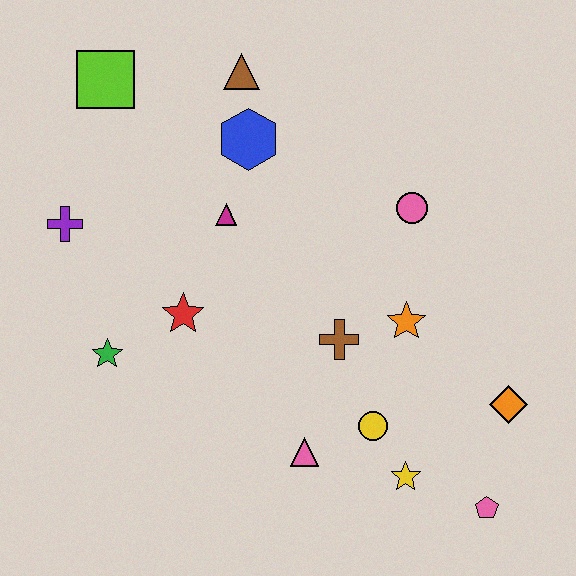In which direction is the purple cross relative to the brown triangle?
The purple cross is to the left of the brown triangle.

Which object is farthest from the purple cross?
The pink pentagon is farthest from the purple cross.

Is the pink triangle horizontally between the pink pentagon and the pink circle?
No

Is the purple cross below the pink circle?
Yes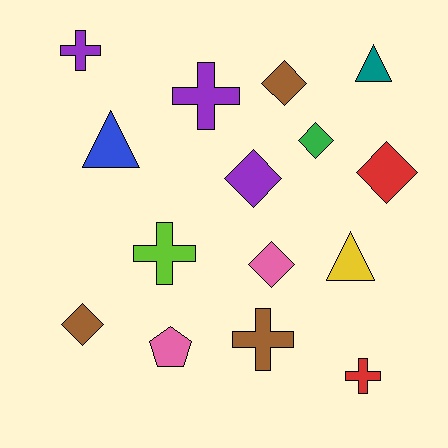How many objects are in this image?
There are 15 objects.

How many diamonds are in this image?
There are 6 diamonds.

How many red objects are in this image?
There are 2 red objects.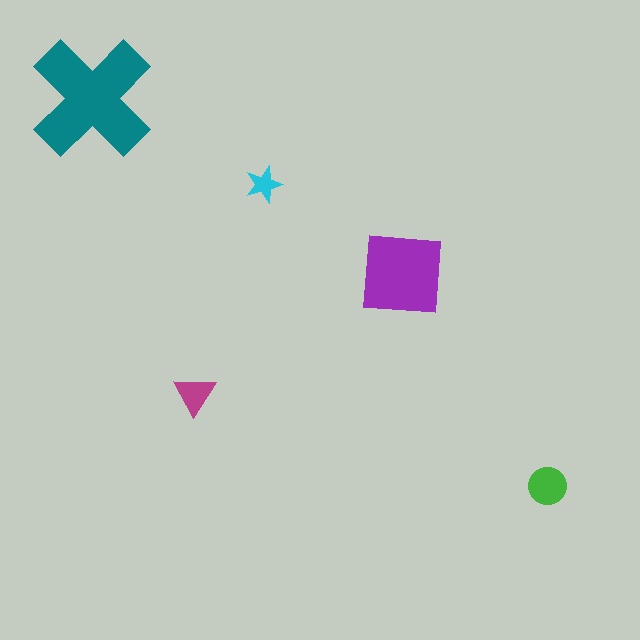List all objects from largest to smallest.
The teal cross, the purple square, the green circle, the magenta triangle, the cyan star.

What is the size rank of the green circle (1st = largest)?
3rd.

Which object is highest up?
The teal cross is topmost.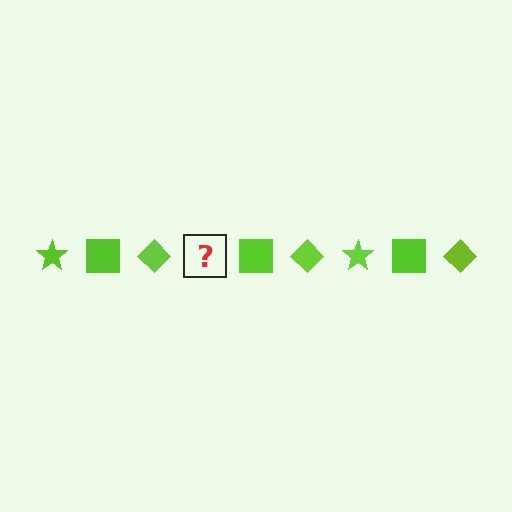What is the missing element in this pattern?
The missing element is a lime star.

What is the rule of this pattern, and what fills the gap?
The rule is that the pattern cycles through star, square, diamond shapes in lime. The gap should be filled with a lime star.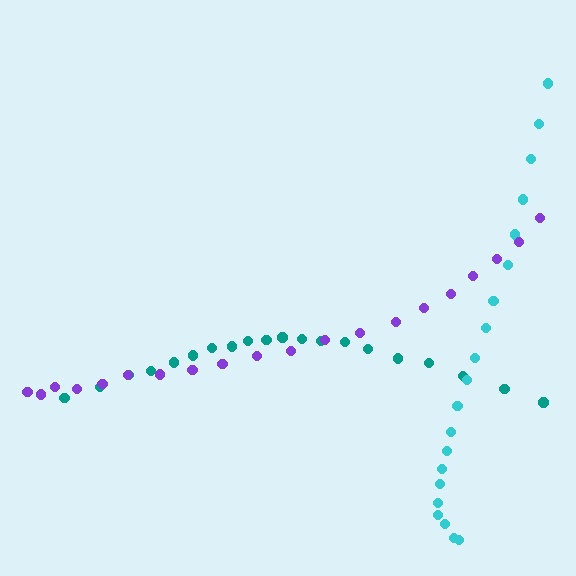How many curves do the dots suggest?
There are 3 distinct paths.